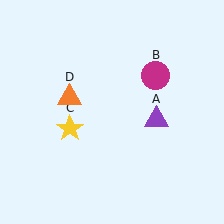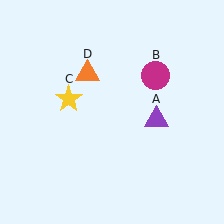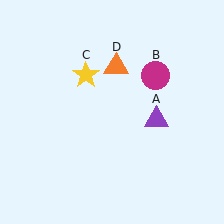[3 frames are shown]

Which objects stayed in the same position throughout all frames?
Purple triangle (object A) and magenta circle (object B) remained stationary.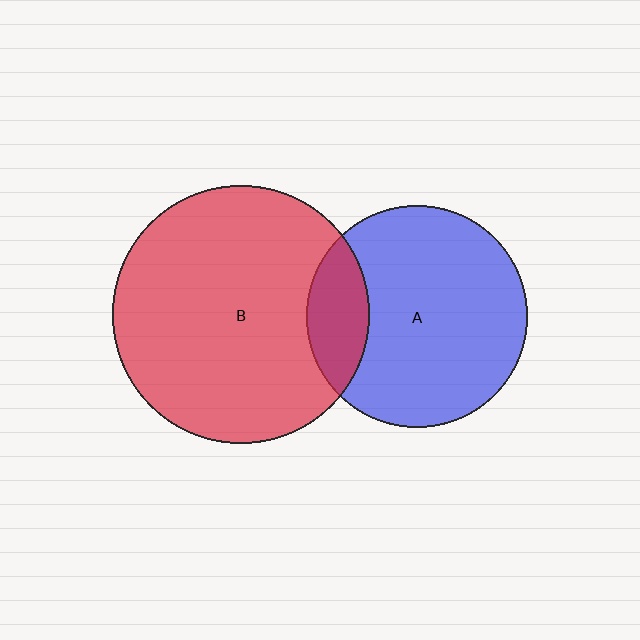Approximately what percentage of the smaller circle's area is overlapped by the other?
Approximately 20%.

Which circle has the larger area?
Circle B (red).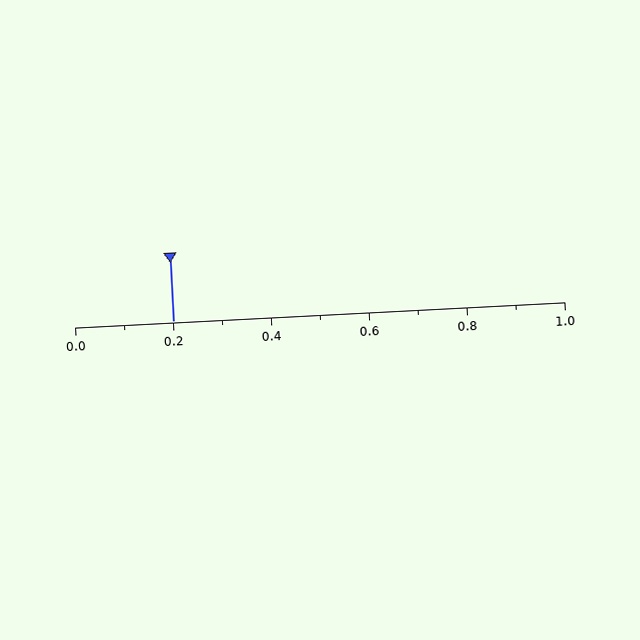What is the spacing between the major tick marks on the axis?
The major ticks are spaced 0.2 apart.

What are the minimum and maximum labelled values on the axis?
The axis runs from 0.0 to 1.0.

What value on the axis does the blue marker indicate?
The marker indicates approximately 0.2.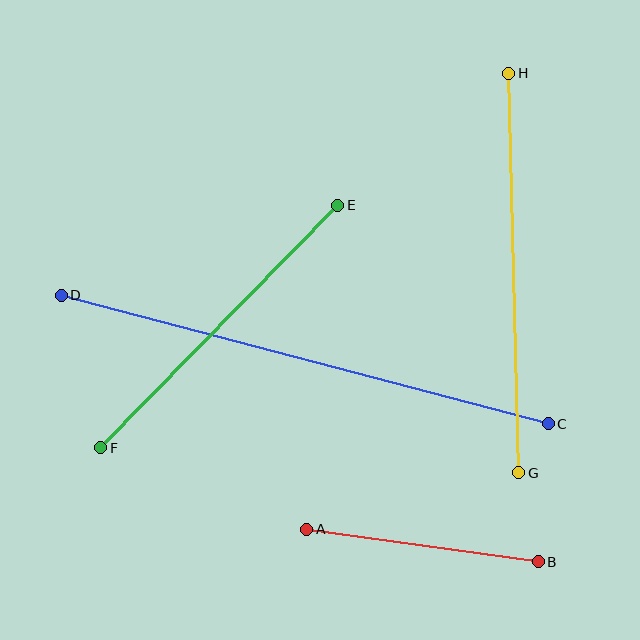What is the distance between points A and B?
The distance is approximately 234 pixels.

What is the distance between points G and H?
The distance is approximately 399 pixels.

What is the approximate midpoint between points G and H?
The midpoint is at approximately (514, 273) pixels.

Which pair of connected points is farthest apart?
Points C and D are farthest apart.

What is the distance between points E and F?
The distance is approximately 339 pixels.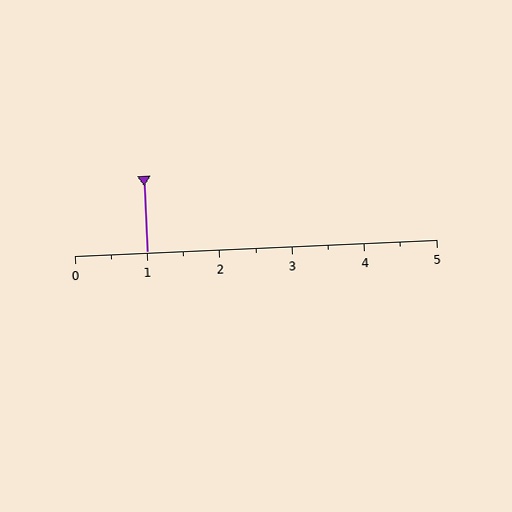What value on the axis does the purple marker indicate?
The marker indicates approximately 1.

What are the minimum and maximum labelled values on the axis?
The axis runs from 0 to 5.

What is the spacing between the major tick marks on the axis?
The major ticks are spaced 1 apart.